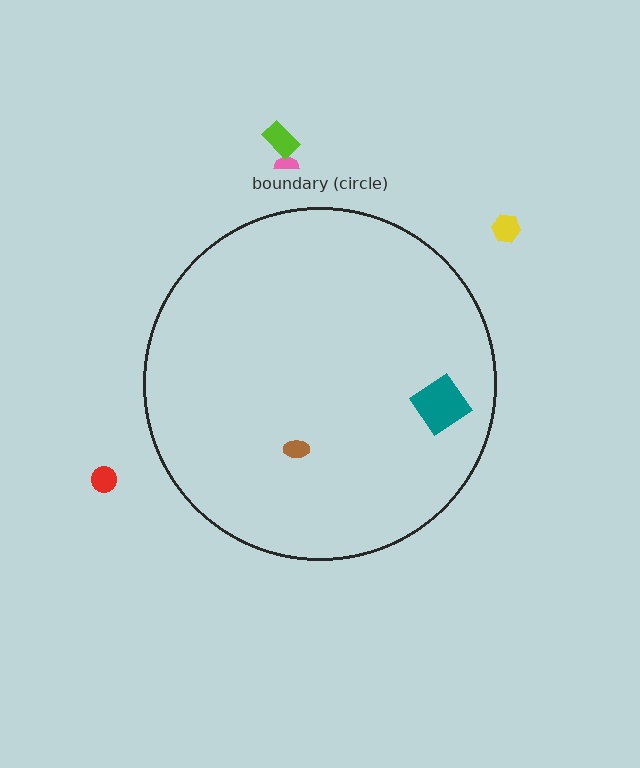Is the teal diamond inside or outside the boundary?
Inside.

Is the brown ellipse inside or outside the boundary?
Inside.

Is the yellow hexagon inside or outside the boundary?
Outside.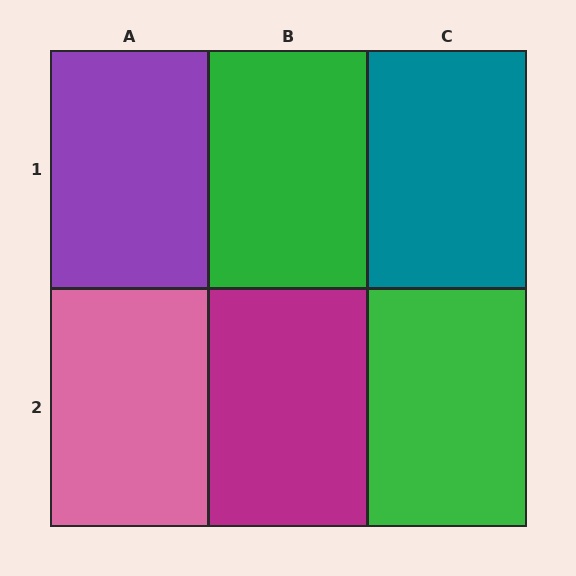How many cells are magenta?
1 cell is magenta.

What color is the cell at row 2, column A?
Pink.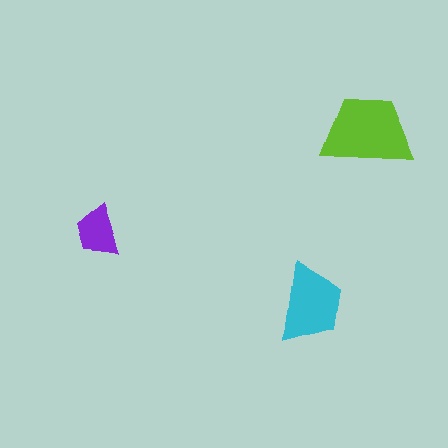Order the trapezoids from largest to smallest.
the lime one, the cyan one, the purple one.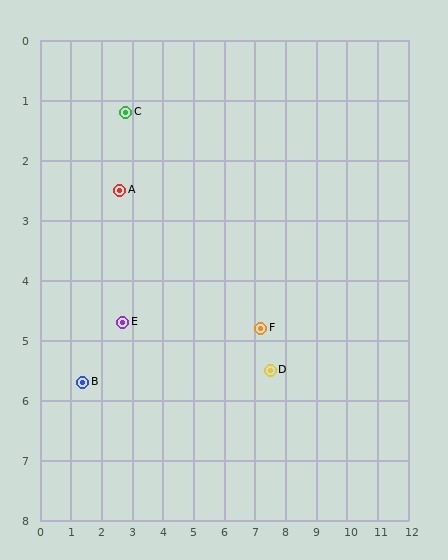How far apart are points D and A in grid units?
Points D and A are about 5.7 grid units apart.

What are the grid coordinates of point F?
Point F is at approximately (7.2, 4.8).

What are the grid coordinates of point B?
Point B is at approximately (1.4, 5.7).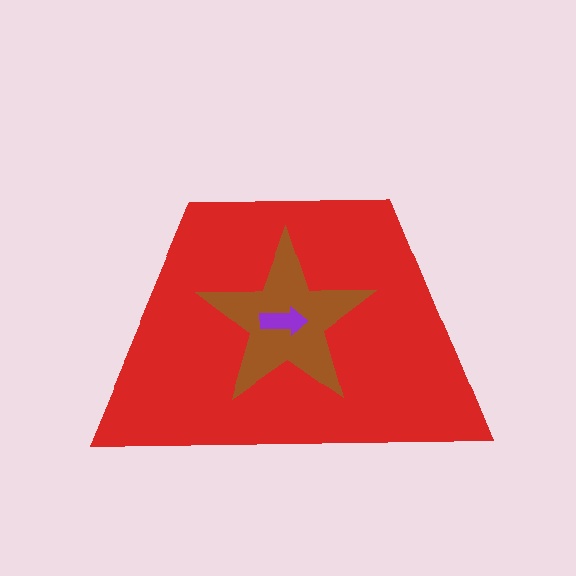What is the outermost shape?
The red trapezoid.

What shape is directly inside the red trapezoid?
The brown star.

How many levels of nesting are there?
3.